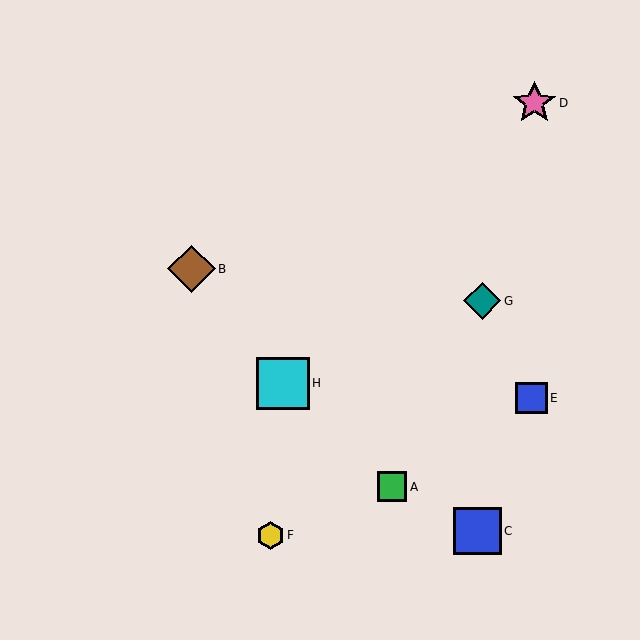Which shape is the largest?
The cyan square (labeled H) is the largest.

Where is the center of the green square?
The center of the green square is at (392, 487).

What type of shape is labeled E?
Shape E is a blue square.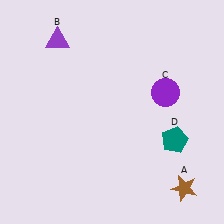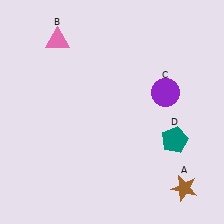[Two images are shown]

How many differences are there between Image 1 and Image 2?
There is 1 difference between the two images.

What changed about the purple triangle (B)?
In Image 1, B is purple. In Image 2, it changed to pink.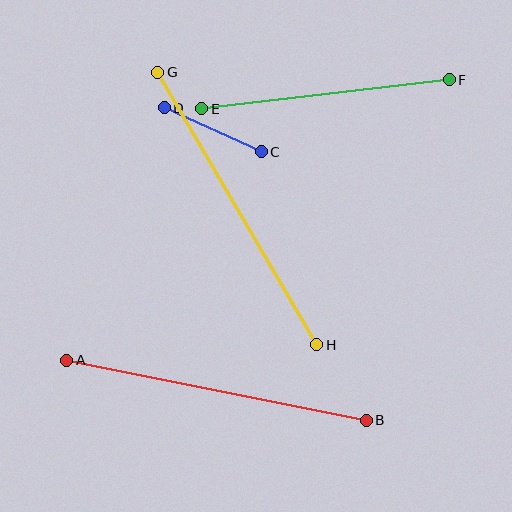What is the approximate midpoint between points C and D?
The midpoint is at approximately (213, 130) pixels.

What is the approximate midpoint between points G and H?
The midpoint is at approximately (237, 208) pixels.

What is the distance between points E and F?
The distance is approximately 249 pixels.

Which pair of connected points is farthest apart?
Points G and H are farthest apart.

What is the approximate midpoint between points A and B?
The midpoint is at approximately (216, 390) pixels.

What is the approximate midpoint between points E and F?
The midpoint is at approximately (325, 94) pixels.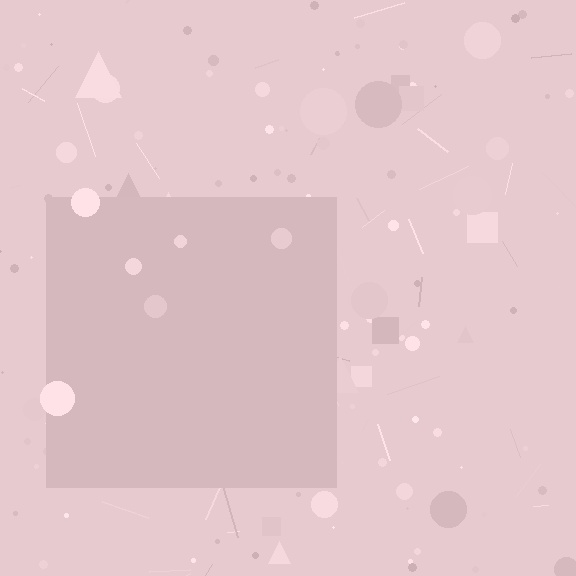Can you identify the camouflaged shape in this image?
The camouflaged shape is a square.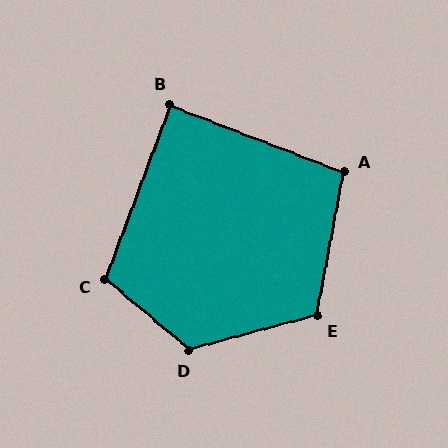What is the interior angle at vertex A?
Approximately 100 degrees (obtuse).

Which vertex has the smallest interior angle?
B, at approximately 89 degrees.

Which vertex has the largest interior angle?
D, at approximately 125 degrees.